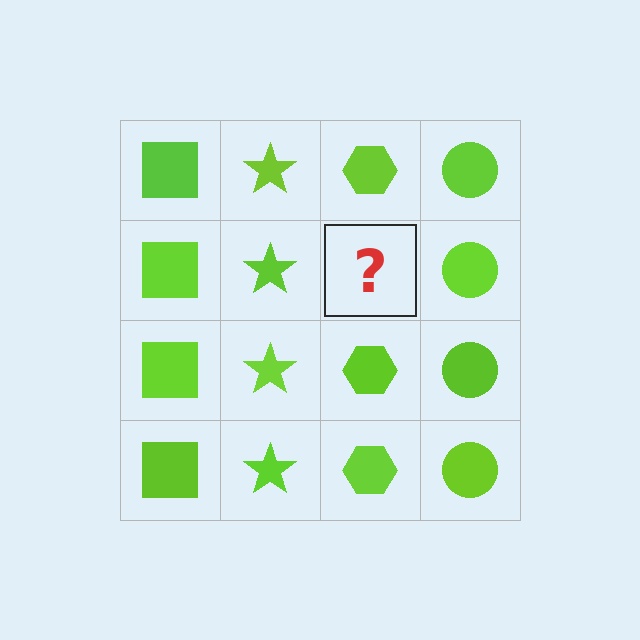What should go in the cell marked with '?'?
The missing cell should contain a lime hexagon.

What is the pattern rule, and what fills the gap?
The rule is that each column has a consistent shape. The gap should be filled with a lime hexagon.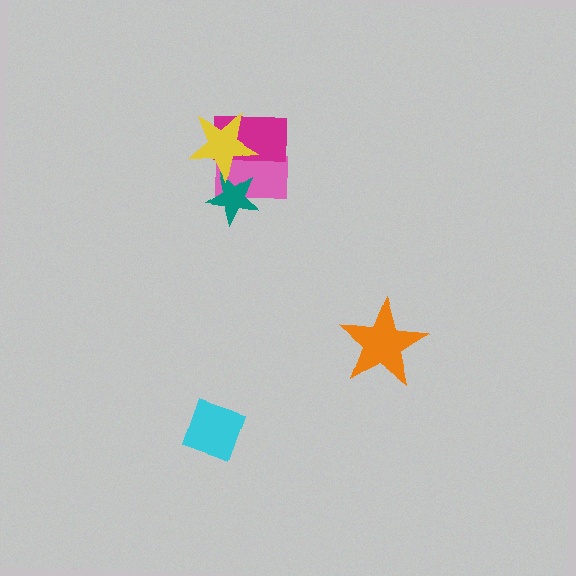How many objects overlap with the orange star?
0 objects overlap with the orange star.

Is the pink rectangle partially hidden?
Yes, it is partially covered by another shape.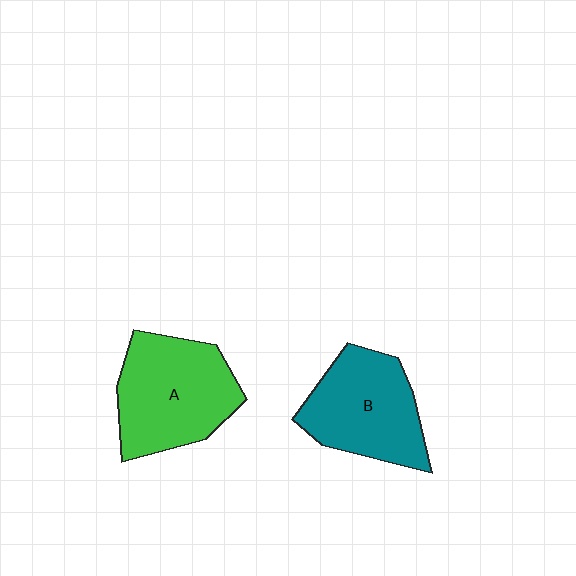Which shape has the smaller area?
Shape B (teal).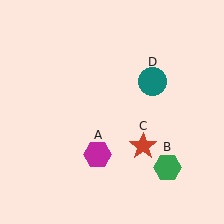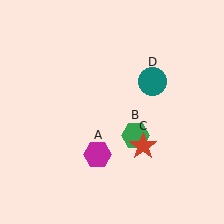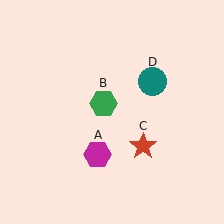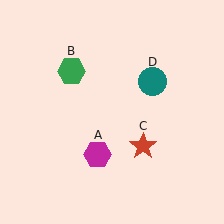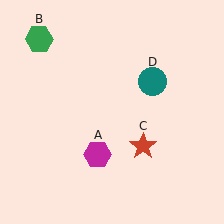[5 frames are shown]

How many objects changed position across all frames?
1 object changed position: green hexagon (object B).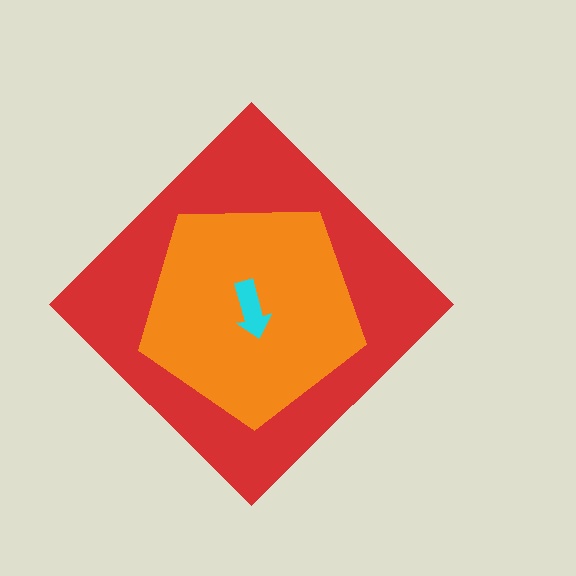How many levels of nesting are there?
3.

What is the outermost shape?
The red diamond.